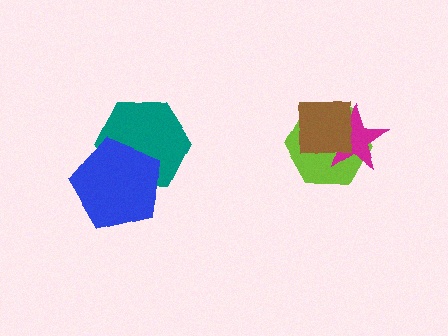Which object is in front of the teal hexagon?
The blue pentagon is in front of the teal hexagon.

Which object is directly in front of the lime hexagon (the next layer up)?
The magenta star is directly in front of the lime hexagon.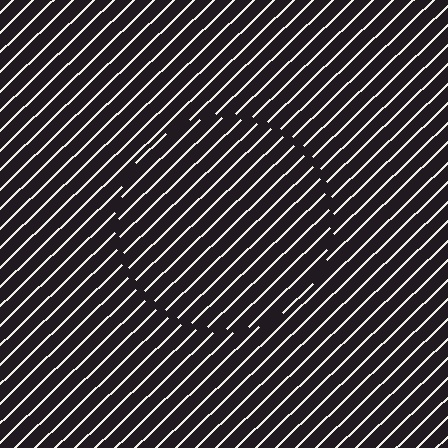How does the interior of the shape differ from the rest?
The interior of the shape contains the same grating, shifted by half a period — the contour is defined by the phase discontinuity where line-ends from the inner and outer gratings abut.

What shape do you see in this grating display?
An illusory circle. The interior of the shape contains the same grating, shifted by half a period — the contour is defined by the phase discontinuity where line-ends from the inner and outer gratings abut.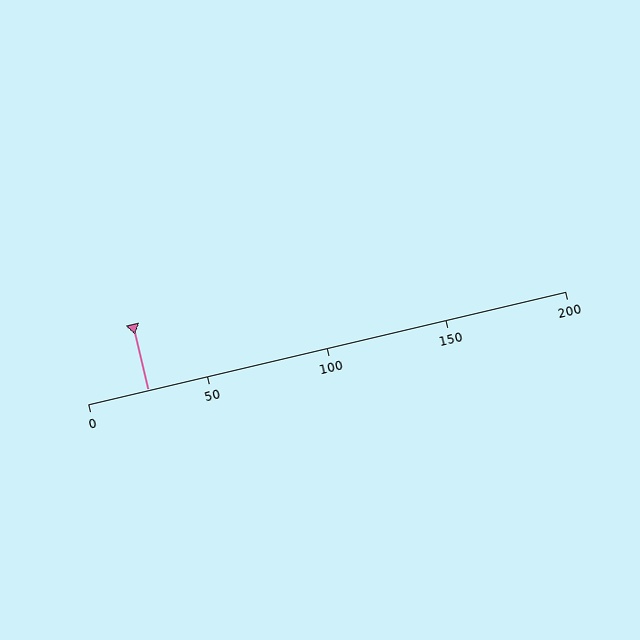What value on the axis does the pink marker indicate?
The marker indicates approximately 25.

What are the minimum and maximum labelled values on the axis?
The axis runs from 0 to 200.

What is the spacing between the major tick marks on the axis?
The major ticks are spaced 50 apart.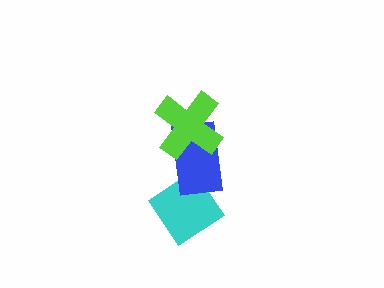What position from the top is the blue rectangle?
The blue rectangle is 2nd from the top.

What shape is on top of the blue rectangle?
The lime cross is on top of the blue rectangle.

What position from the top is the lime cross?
The lime cross is 1st from the top.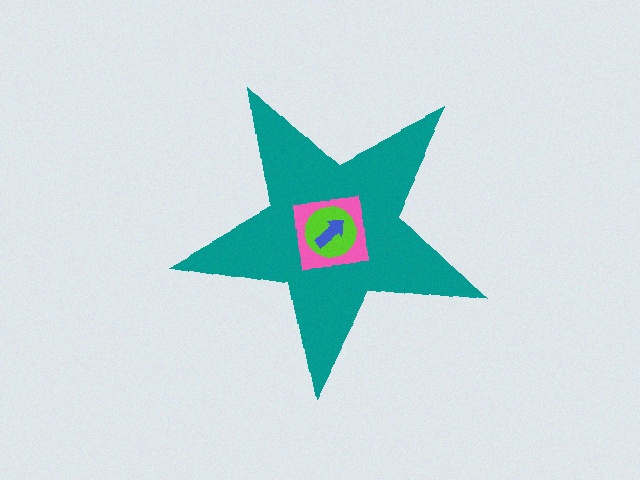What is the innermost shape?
The blue arrow.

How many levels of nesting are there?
4.